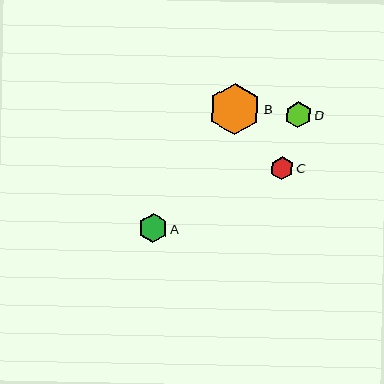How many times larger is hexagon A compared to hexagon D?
Hexagon A is approximately 1.1 times the size of hexagon D.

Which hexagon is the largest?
Hexagon B is the largest with a size of approximately 52 pixels.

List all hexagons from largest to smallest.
From largest to smallest: B, A, D, C.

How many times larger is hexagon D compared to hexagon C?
Hexagon D is approximately 1.1 times the size of hexagon C.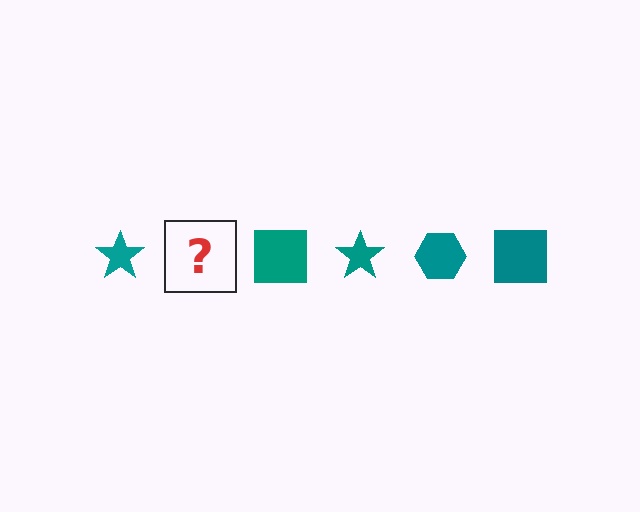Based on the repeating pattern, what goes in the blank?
The blank should be a teal hexagon.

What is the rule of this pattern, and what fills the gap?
The rule is that the pattern cycles through star, hexagon, square shapes in teal. The gap should be filled with a teal hexagon.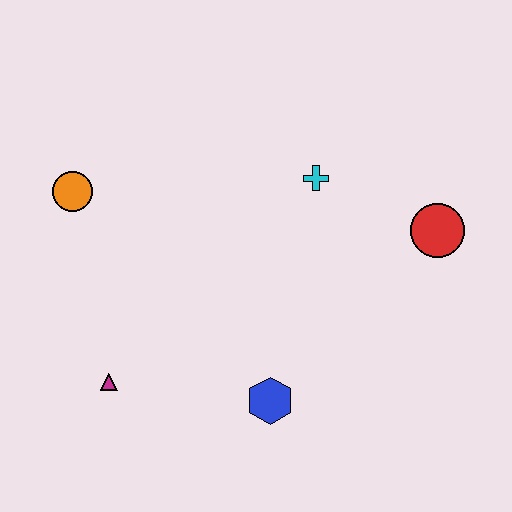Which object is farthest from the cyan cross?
The magenta triangle is farthest from the cyan cross.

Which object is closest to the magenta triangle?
The blue hexagon is closest to the magenta triangle.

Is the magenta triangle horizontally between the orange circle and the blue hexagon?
Yes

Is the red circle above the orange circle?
No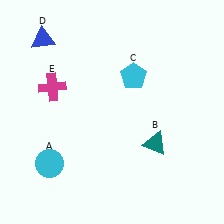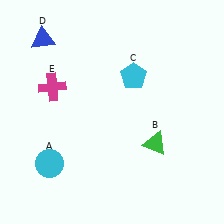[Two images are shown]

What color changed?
The triangle (B) changed from teal in Image 1 to green in Image 2.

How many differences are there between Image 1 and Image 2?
There is 1 difference between the two images.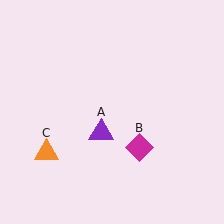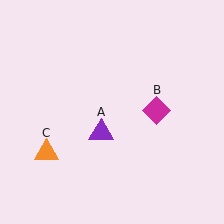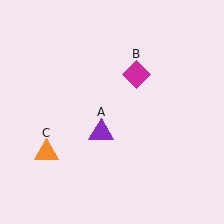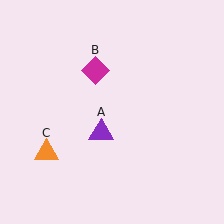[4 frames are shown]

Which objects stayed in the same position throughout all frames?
Purple triangle (object A) and orange triangle (object C) remained stationary.